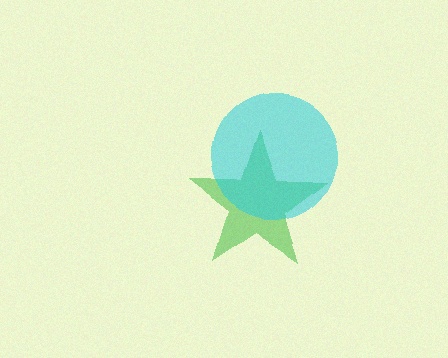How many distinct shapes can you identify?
There are 2 distinct shapes: a green star, a cyan circle.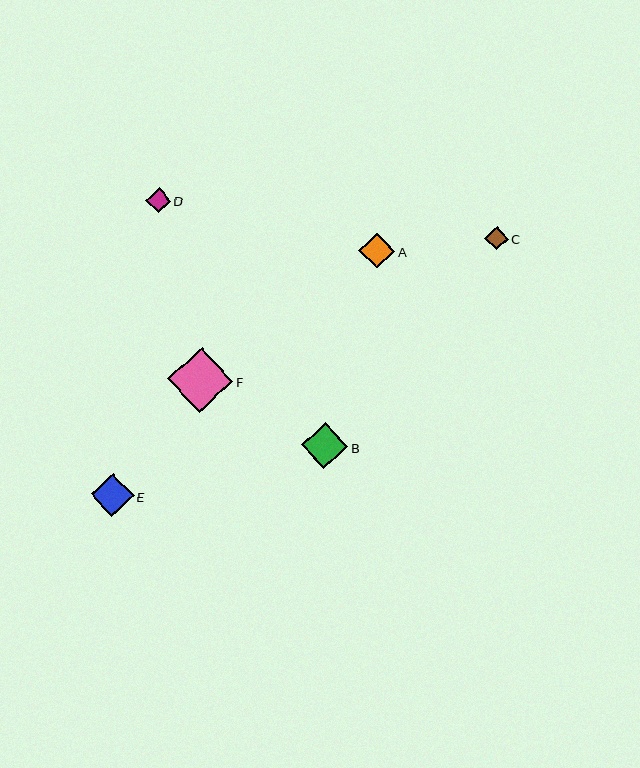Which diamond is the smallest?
Diamond C is the smallest with a size of approximately 24 pixels.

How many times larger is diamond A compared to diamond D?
Diamond A is approximately 1.4 times the size of diamond D.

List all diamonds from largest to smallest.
From largest to smallest: F, B, E, A, D, C.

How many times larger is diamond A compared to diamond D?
Diamond A is approximately 1.4 times the size of diamond D.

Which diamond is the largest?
Diamond F is the largest with a size of approximately 65 pixels.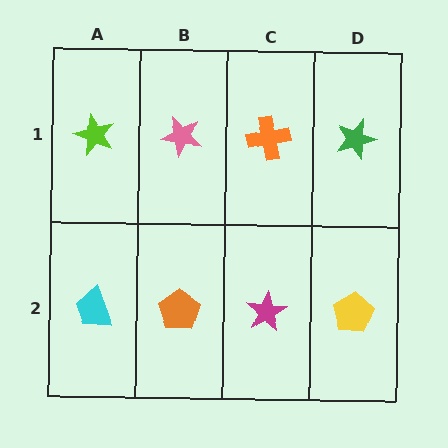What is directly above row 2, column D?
A green star.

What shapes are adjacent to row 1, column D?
A yellow pentagon (row 2, column D), an orange cross (row 1, column C).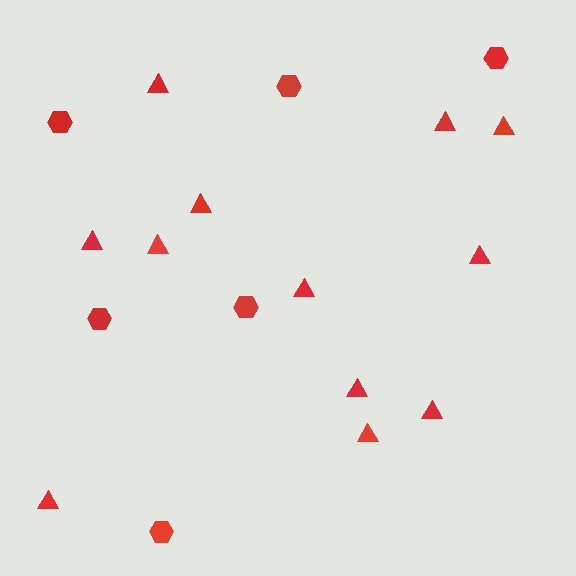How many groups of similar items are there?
There are 2 groups: one group of hexagons (6) and one group of triangles (12).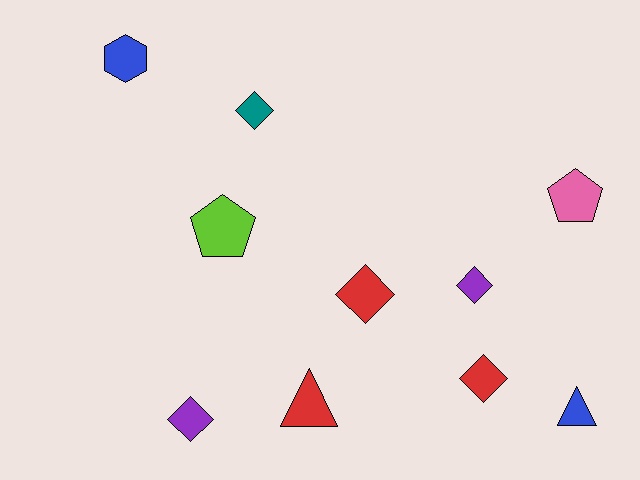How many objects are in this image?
There are 10 objects.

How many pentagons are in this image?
There are 2 pentagons.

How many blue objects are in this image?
There are 2 blue objects.